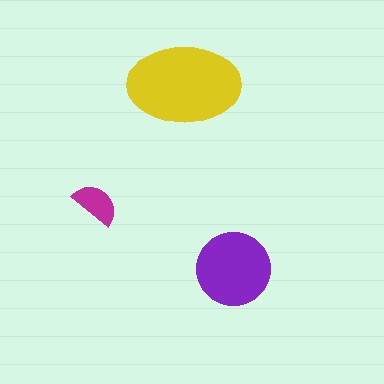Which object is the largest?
The yellow ellipse.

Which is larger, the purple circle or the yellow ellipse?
The yellow ellipse.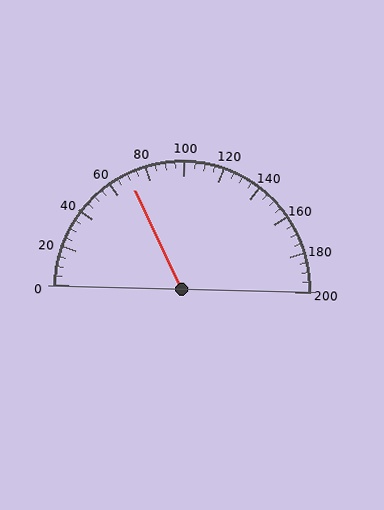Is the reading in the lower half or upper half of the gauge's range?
The reading is in the lower half of the range (0 to 200).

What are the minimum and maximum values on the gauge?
The gauge ranges from 0 to 200.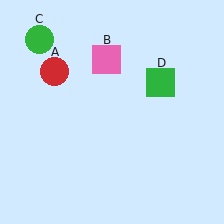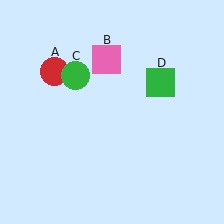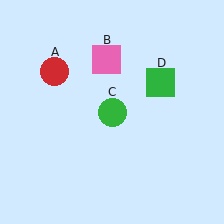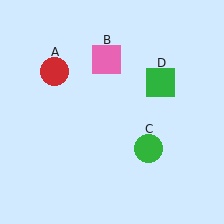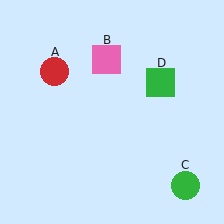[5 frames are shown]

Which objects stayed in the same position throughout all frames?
Red circle (object A) and pink square (object B) and green square (object D) remained stationary.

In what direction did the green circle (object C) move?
The green circle (object C) moved down and to the right.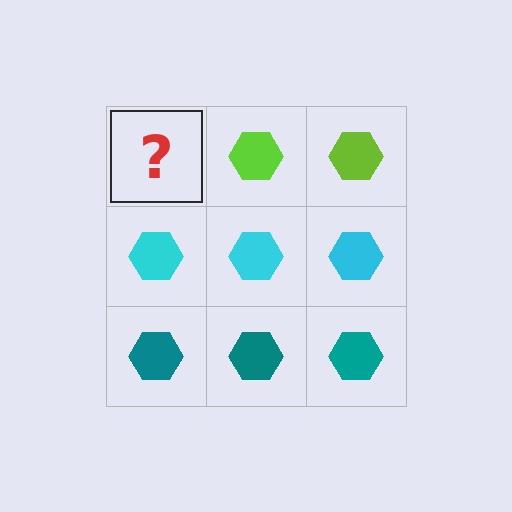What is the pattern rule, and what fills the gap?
The rule is that each row has a consistent color. The gap should be filled with a lime hexagon.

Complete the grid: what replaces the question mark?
The question mark should be replaced with a lime hexagon.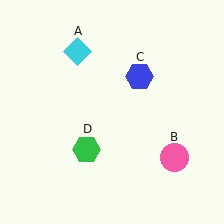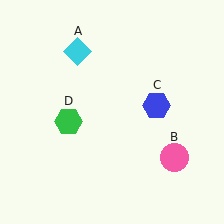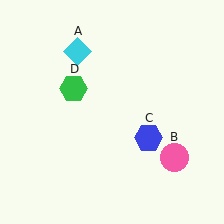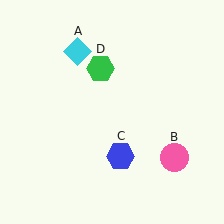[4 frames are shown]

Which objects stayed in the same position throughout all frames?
Cyan diamond (object A) and pink circle (object B) remained stationary.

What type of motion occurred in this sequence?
The blue hexagon (object C), green hexagon (object D) rotated clockwise around the center of the scene.